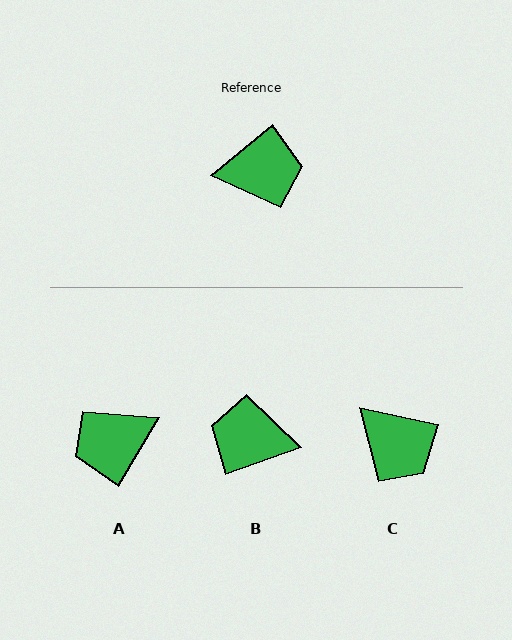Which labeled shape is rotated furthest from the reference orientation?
B, about 160 degrees away.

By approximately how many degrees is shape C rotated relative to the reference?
Approximately 51 degrees clockwise.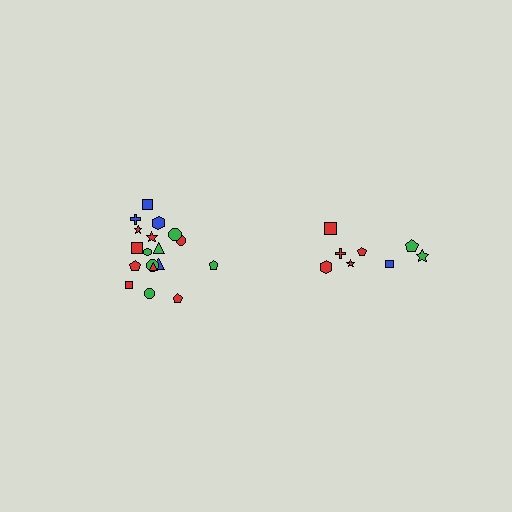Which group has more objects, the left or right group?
The left group.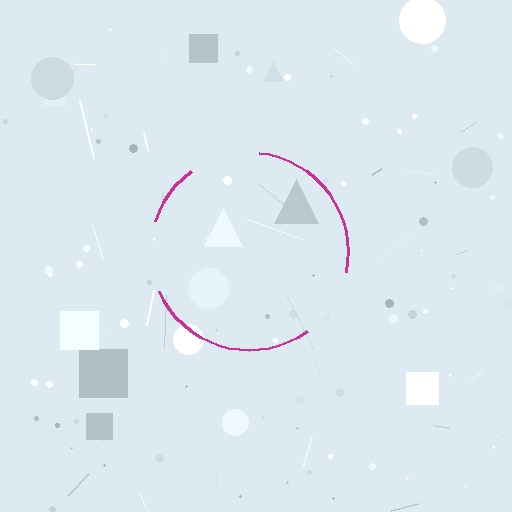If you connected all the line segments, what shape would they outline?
They would outline a circle.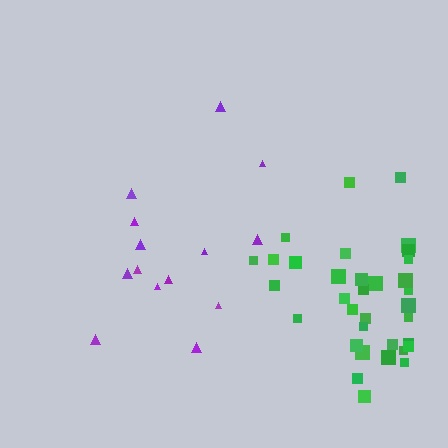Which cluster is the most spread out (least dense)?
Purple.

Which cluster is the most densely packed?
Green.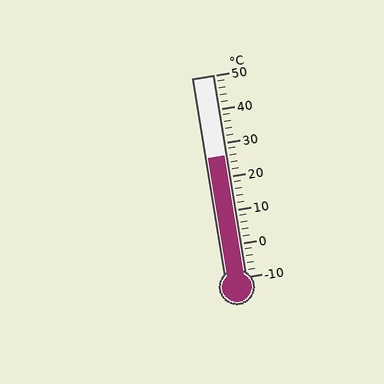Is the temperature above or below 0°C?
The temperature is above 0°C.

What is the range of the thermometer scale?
The thermometer scale ranges from -10°C to 50°C.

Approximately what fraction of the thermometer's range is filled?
The thermometer is filled to approximately 60% of its range.